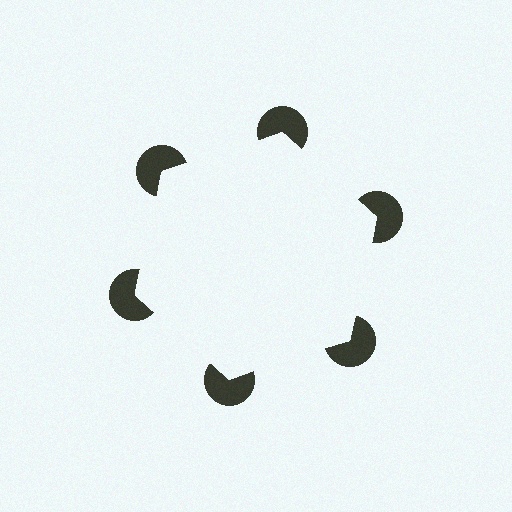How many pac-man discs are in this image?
There are 6 — one at each vertex of the illusory hexagon.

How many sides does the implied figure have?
6 sides.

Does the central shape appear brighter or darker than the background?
It typically appears slightly brighter than the background, even though no actual brightness change is drawn.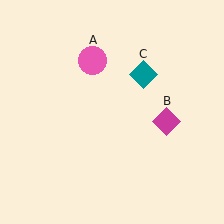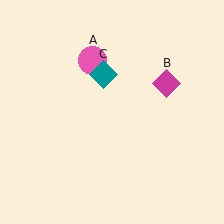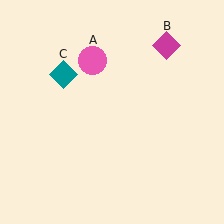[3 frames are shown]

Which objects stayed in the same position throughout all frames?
Pink circle (object A) remained stationary.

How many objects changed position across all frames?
2 objects changed position: magenta diamond (object B), teal diamond (object C).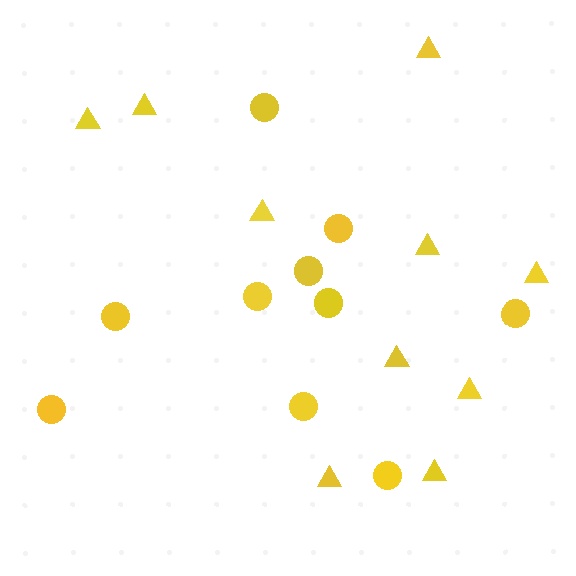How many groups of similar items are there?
There are 2 groups: one group of circles (10) and one group of triangles (10).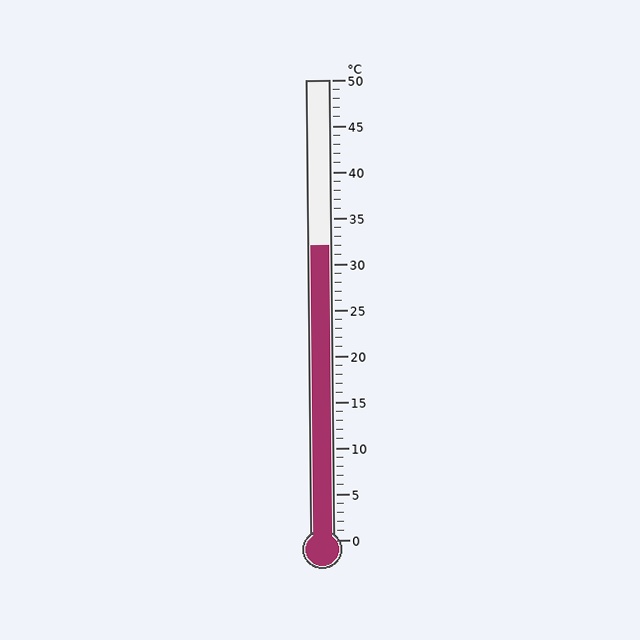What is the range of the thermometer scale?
The thermometer scale ranges from 0°C to 50°C.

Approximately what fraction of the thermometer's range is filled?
The thermometer is filled to approximately 65% of its range.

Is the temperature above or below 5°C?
The temperature is above 5°C.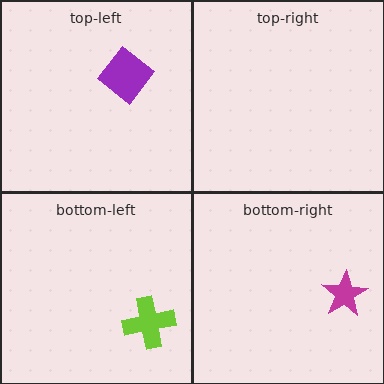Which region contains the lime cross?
The bottom-left region.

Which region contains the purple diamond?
The top-left region.